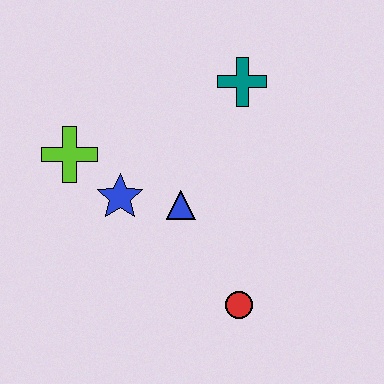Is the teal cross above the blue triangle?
Yes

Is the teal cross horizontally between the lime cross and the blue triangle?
No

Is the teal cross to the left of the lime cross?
No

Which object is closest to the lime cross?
The blue star is closest to the lime cross.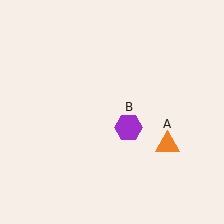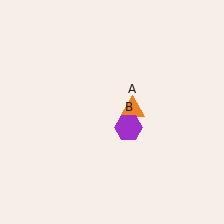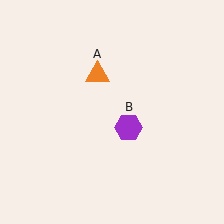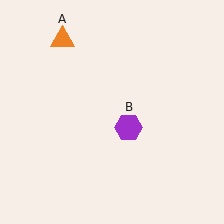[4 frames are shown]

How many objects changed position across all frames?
1 object changed position: orange triangle (object A).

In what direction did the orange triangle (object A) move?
The orange triangle (object A) moved up and to the left.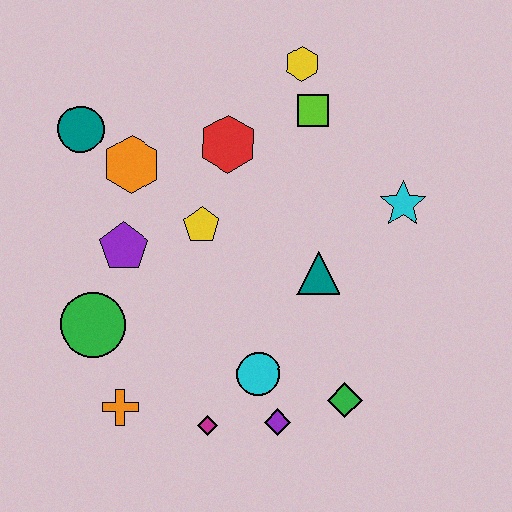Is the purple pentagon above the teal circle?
No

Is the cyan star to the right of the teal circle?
Yes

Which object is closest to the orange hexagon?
The teal circle is closest to the orange hexagon.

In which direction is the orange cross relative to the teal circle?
The orange cross is below the teal circle.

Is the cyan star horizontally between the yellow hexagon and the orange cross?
No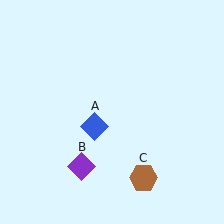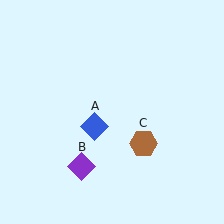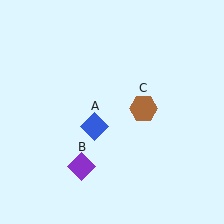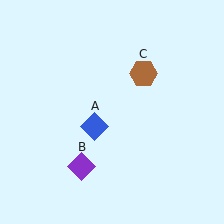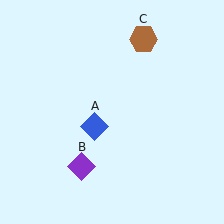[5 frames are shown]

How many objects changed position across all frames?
1 object changed position: brown hexagon (object C).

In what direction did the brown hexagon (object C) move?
The brown hexagon (object C) moved up.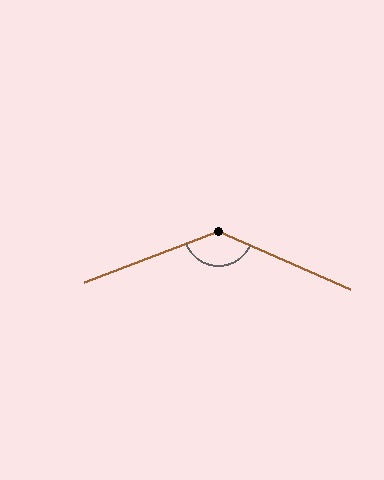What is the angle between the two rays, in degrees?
Approximately 136 degrees.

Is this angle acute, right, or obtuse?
It is obtuse.